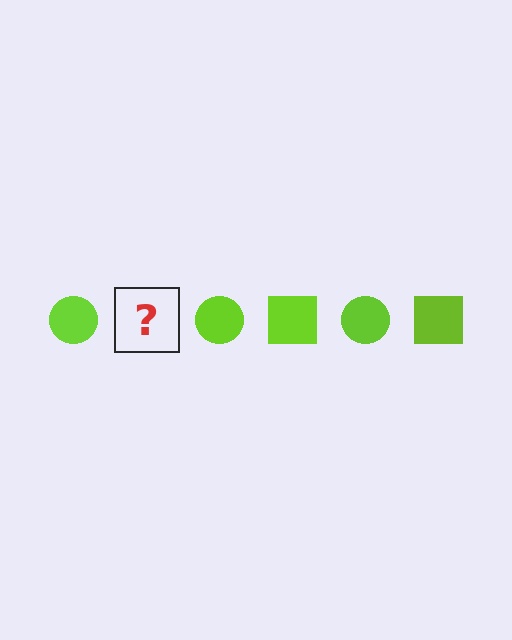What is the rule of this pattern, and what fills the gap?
The rule is that the pattern cycles through circle, square shapes in lime. The gap should be filled with a lime square.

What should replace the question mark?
The question mark should be replaced with a lime square.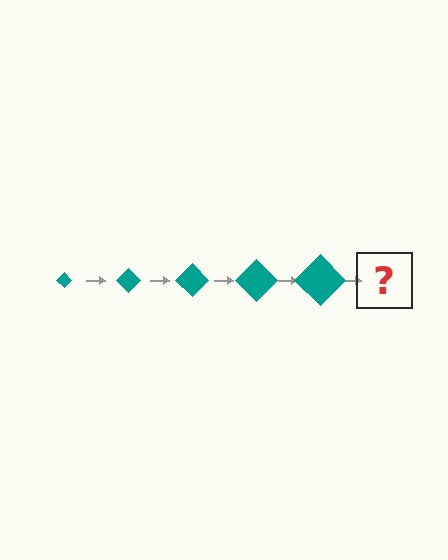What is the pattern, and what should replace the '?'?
The pattern is that the diamond gets progressively larger each step. The '?' should be a teal diamond, larger than the previous one.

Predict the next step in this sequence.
The next step is a teal diamond, larger than the previous one.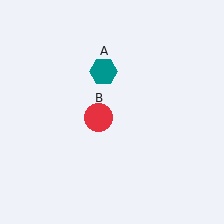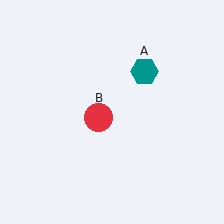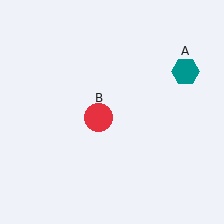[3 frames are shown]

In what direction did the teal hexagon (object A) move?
The teal hexagon (object A) moved right.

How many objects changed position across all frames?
1 object changed position: teal hexagon (object A).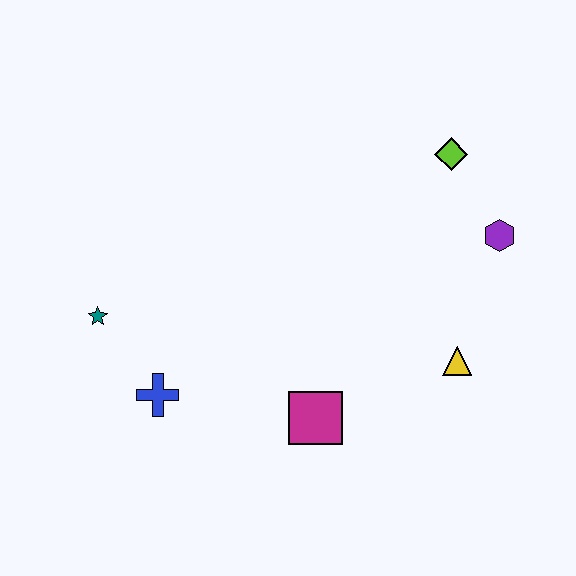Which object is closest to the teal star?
The blue cross is closest to the teal star.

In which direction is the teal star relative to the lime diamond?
The teal star is to the left of the lime diamond.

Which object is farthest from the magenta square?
The lime diamond is farthest from the magenta square.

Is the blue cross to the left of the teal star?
No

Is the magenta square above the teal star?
No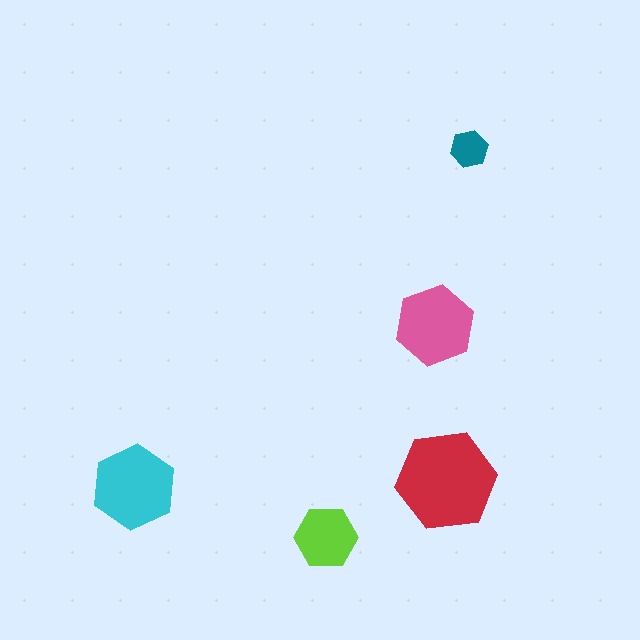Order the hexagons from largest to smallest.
the red one, the cyan one, the pink one, the lime one, the teal one.